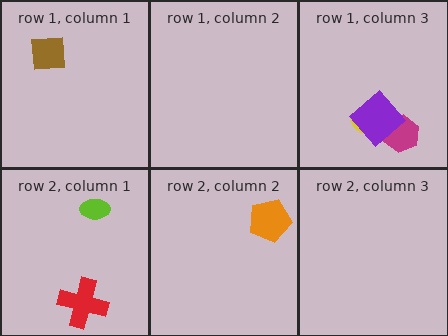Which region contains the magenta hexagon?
The row 1, column 3 region.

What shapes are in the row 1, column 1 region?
The brown square.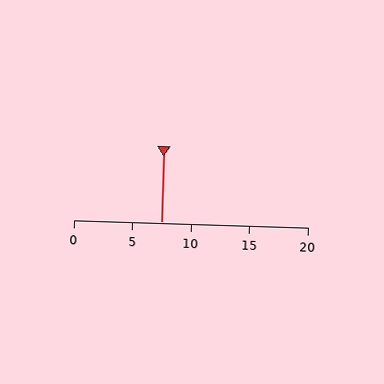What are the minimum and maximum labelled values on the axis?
The axis runs from 0 to 20.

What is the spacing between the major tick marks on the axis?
The major ticks are spaced 5 apart.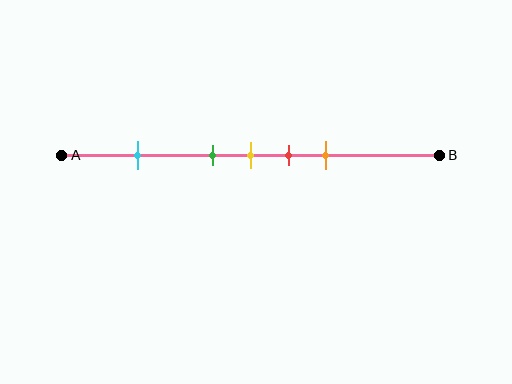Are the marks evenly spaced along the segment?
No, the marks are not evenly spaced.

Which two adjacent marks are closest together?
The green and yellow marks are the closest adjacent pair.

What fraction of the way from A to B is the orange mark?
The orange mark is approximately 70% (0.7) of the way from A to B.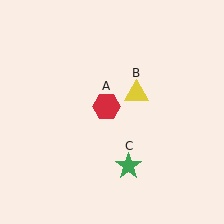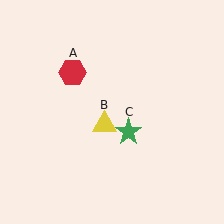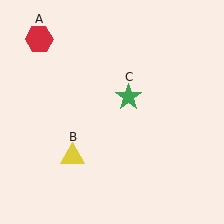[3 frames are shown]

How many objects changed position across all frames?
3 objects changed position: red hexagon (object A), yellow triangle (object B), green star (object C).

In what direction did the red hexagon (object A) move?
The red hexagon (object A) moved up and to the left.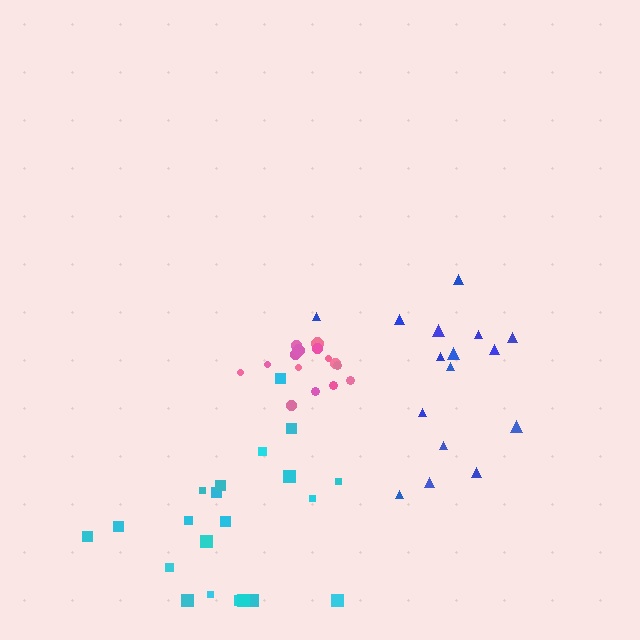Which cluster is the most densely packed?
Pink.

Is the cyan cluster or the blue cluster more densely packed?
Cyan.